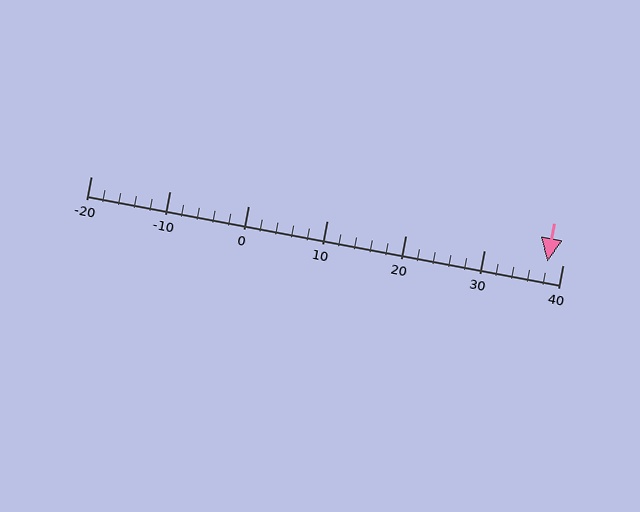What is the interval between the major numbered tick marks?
The major tick marks are spaced 10 units apart.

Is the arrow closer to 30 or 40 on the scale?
The arrow is closer to 40.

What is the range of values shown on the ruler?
The ruler shows values from -20 to 40.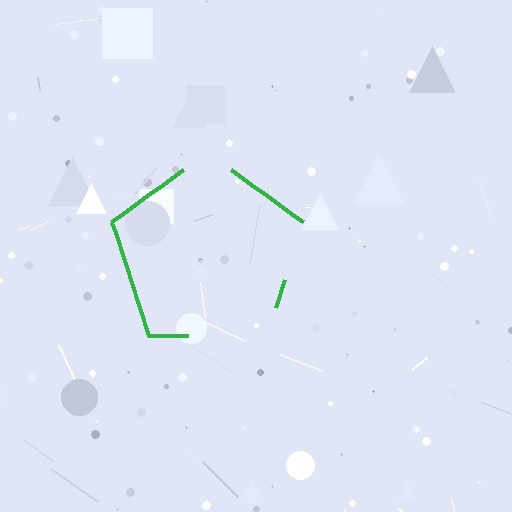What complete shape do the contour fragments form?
The contour fragments form a pentagon.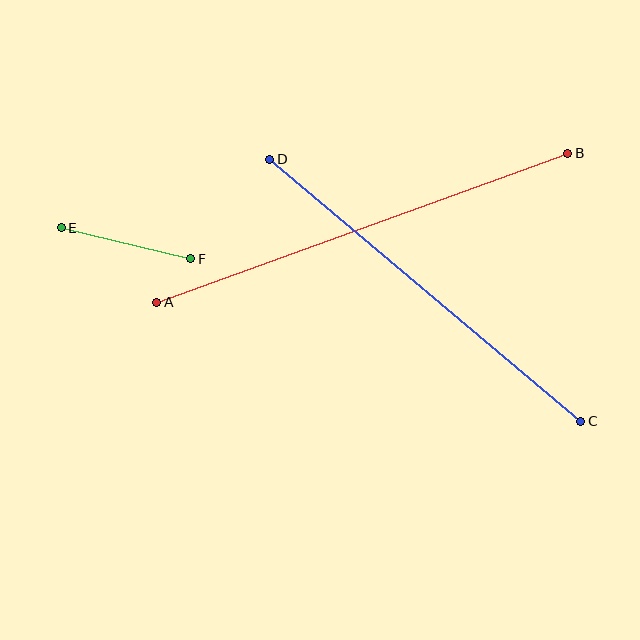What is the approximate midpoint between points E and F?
The midpoint is at approximately (126, 243) pixels.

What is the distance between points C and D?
The distance is approximately 407 pixels.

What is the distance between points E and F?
The distance is approximately 133 pixels.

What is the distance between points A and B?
The distance is approximately 437 pixels.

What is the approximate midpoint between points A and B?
The midpoint is at approximately (362, 228) pixels.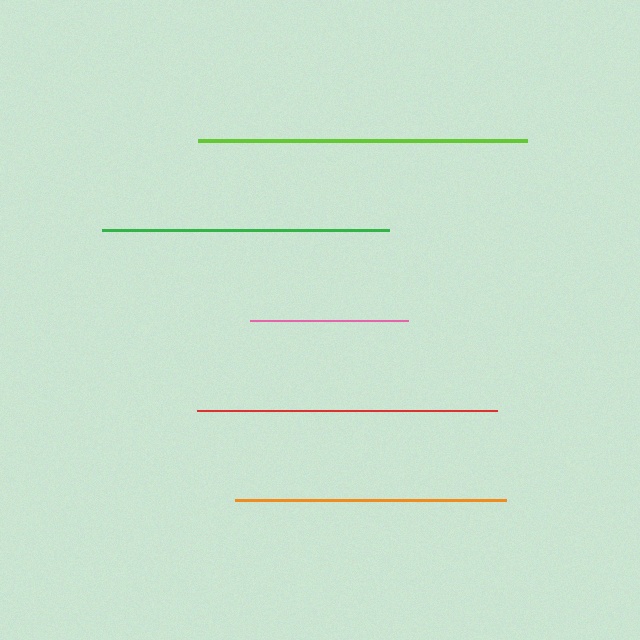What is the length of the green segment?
The green segment is approximately 287 pixels long.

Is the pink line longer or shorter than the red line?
The red line is longer than the pink line.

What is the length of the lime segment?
The lime segment is approximately 329 pixels long.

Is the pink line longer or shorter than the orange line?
The orange line is longer than the pink line.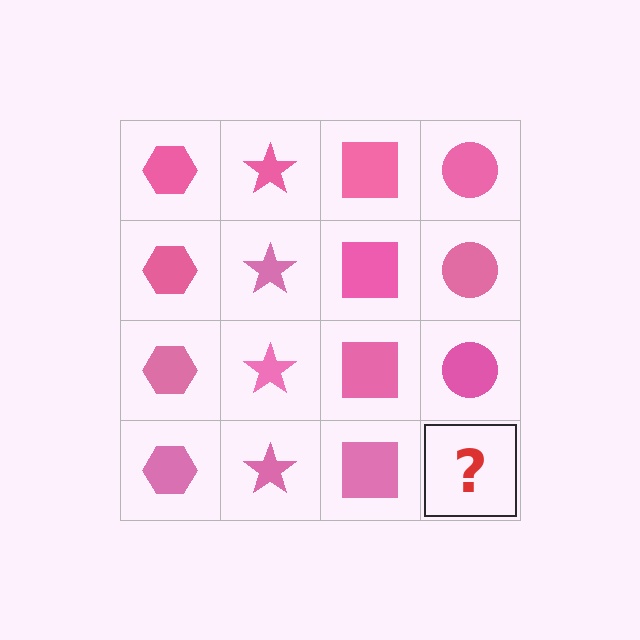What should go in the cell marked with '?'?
The missing cell should contain a pink circle.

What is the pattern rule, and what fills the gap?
The rule is that each column has a consistent shape. The gap should be filled with a pink circle.